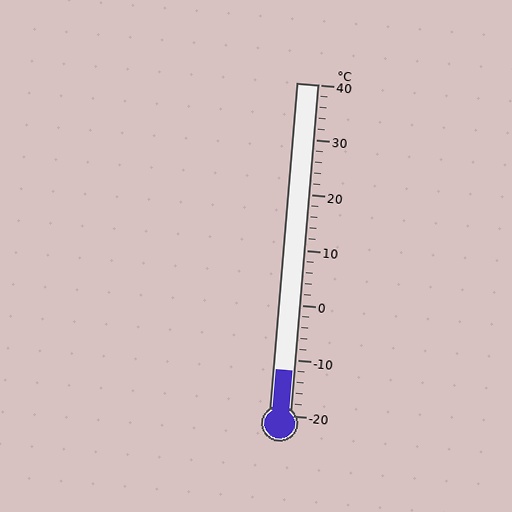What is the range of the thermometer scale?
The thermometer scale ranges from -20°C to 40°C.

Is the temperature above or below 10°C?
The temperature is below 10°C.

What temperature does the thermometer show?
The thermometer shows approximately -12°C.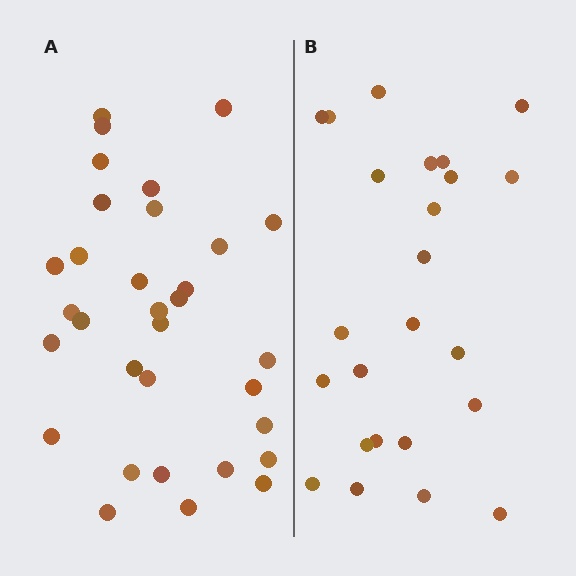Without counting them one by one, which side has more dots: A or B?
Region A (the left region) has more dots.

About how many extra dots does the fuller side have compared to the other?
Region A has roughly 8 or so more dots than region B.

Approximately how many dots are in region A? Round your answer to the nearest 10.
About 30 dots. (The exact count is 32, which rounds to 30.)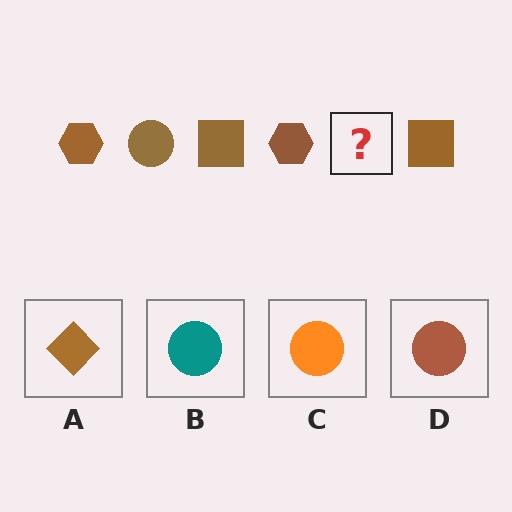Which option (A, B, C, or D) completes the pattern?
D.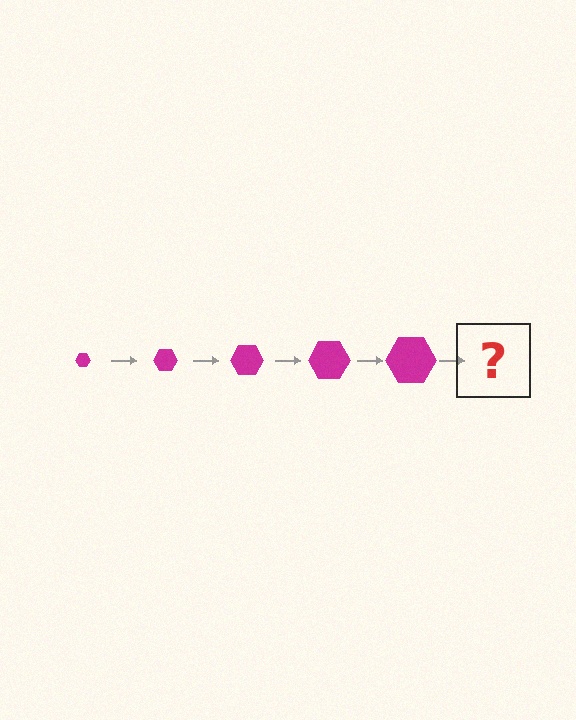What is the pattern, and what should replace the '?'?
The pattern is that the hexagon gets progressively larger each step. The '?' should be a magenta hexagon, larger than the previous one.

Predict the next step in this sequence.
The next step is a magenta hexagon, larger than the previous one.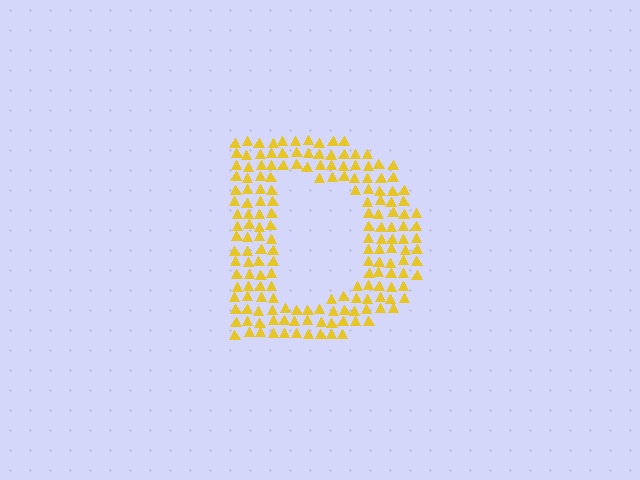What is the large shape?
The large shape is the letter D.